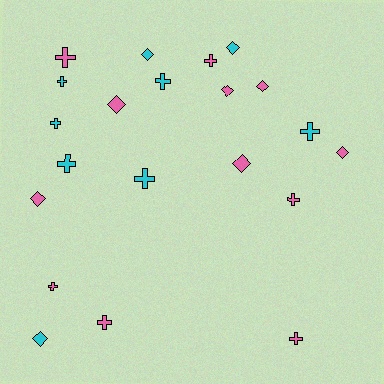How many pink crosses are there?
There are 6 pink crosses.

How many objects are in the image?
There are 21 objects.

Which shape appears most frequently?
Cross, with 12 objects.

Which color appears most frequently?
Pink, with 12 objects.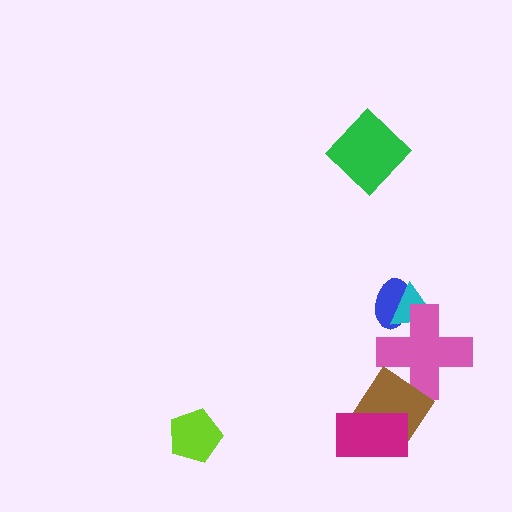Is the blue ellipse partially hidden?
Yes, it is partially covered by another shape.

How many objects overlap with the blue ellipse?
2 objects overlap with the blue ellipse.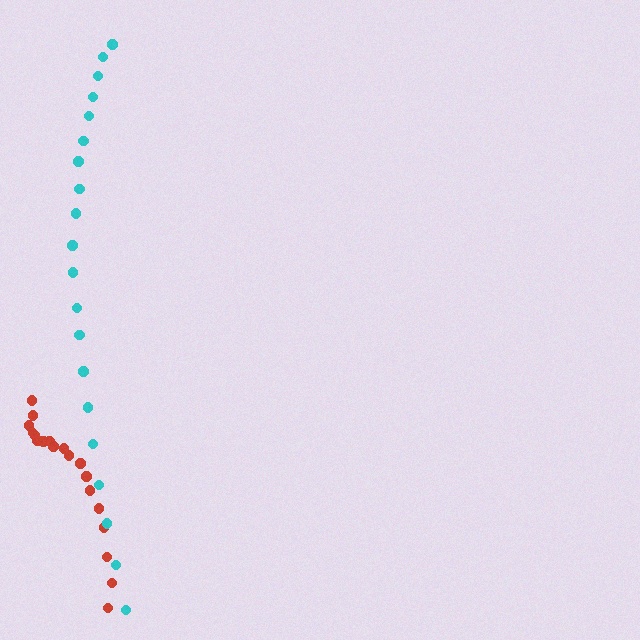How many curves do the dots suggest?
There are 2 distinct paths.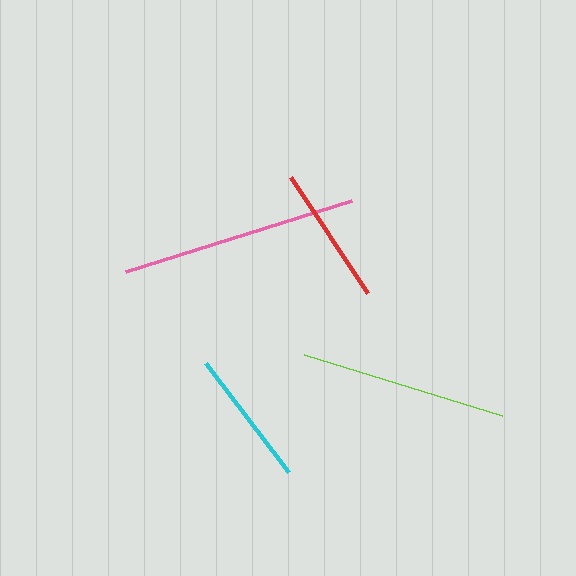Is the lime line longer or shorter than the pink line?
The pink line is longer than the lime line.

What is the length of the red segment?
The red segment is approximately 139 pixels long.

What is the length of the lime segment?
The lime segment is approximately 207 pixels long.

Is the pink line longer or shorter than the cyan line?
The pink line is longer than the cyan line.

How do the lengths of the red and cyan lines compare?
The red and cyan lines are approximately the same length.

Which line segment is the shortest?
The cyan line is the shortest at approximately 137 pixels.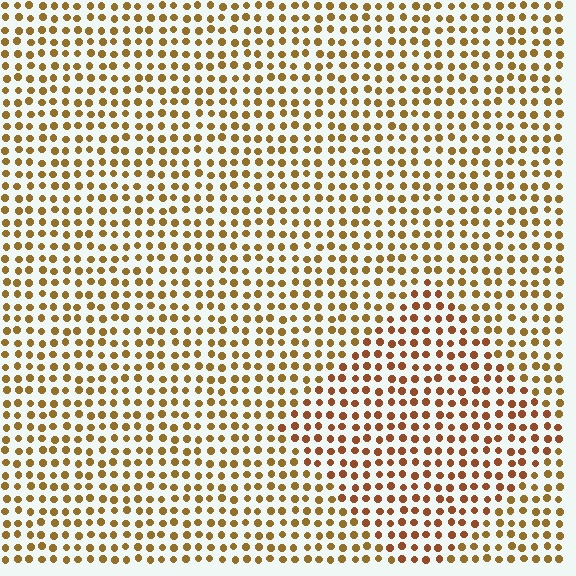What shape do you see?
I see a diamond.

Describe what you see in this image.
The image is filled with small brown elements in a uniform arrangement. A diamond-shaped region is visible where the elements are tinted to a slightly different hue, forming a subtle color boundary.